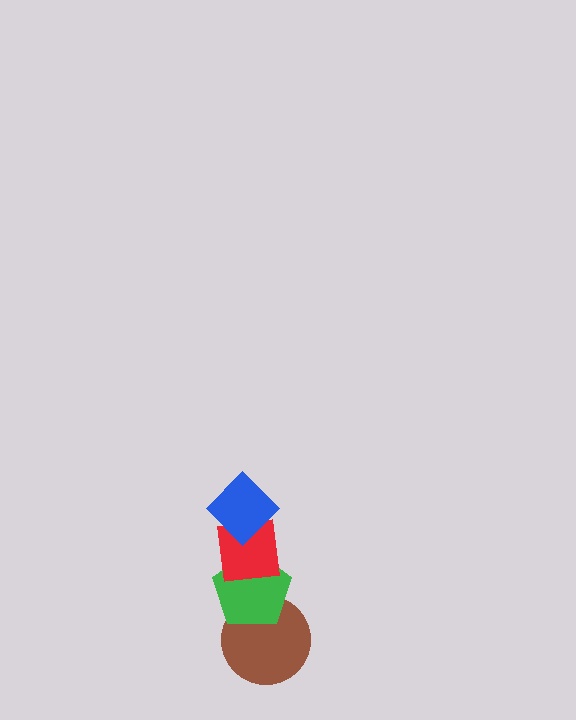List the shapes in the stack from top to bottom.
From top to bottom: the blue diamond, the red square, the green pentagon, the brown circle.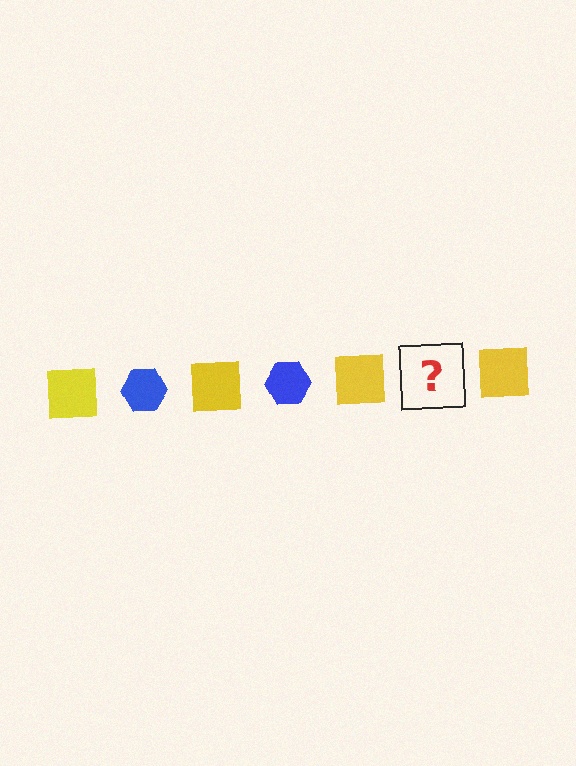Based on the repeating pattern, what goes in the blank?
The blank should be a blue hexagon.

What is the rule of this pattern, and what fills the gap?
The rule is that the pattern alternates between yellow square and blue hexagon. The gap should be filled with a blue hexagon.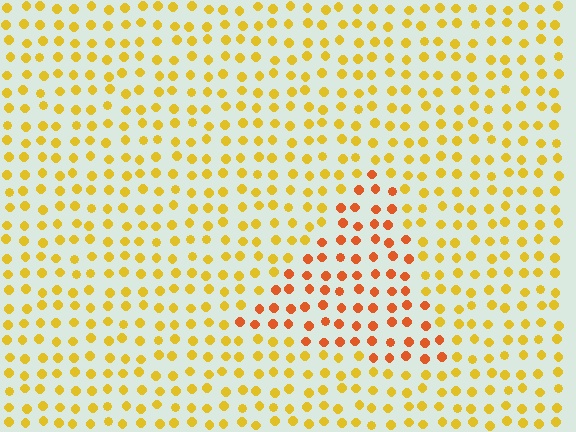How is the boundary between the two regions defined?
The boundary is defined purely by a slight shift in hue (about 33 degrees). Spacing, size, and orientation are identical on both sides.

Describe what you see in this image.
The image is filled with small yellow elements in a uniform arrangement. A triangle-shaped region is visible where the elements are tinted to a slightly different hue, forming a subtle color boundary.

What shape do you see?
I see a triangle.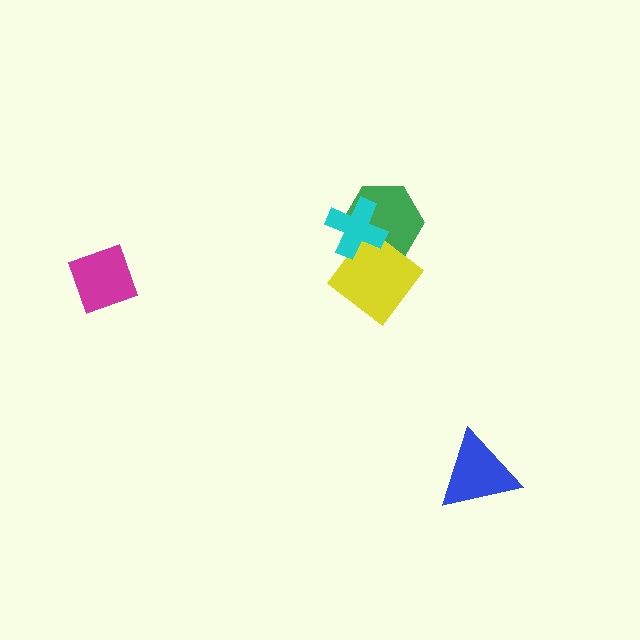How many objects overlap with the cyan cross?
2 objects overlap with the cyan cross.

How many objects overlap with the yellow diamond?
2 objects overlap with the yellow diamond.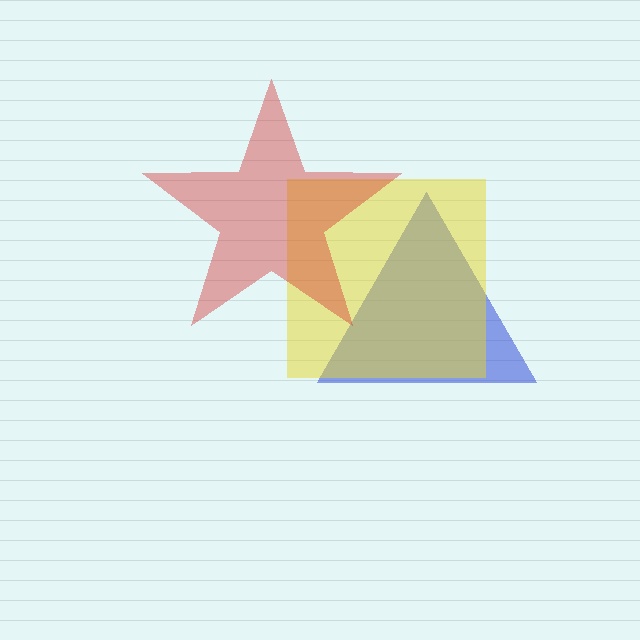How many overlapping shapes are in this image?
There are 3 overlapping shapes in the image.